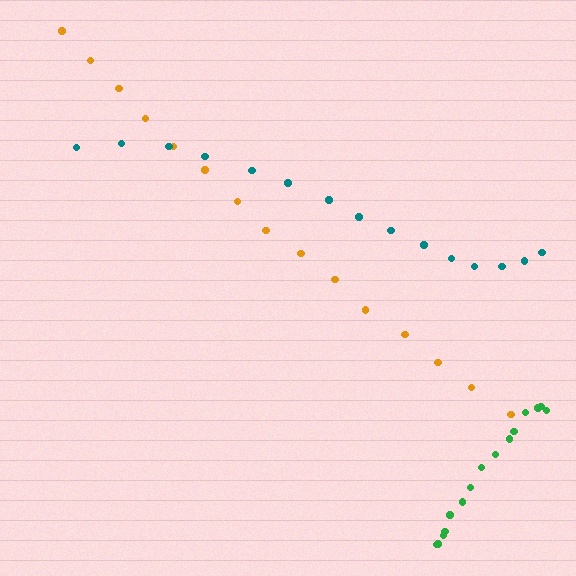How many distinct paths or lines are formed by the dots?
There are 3 distinct paths.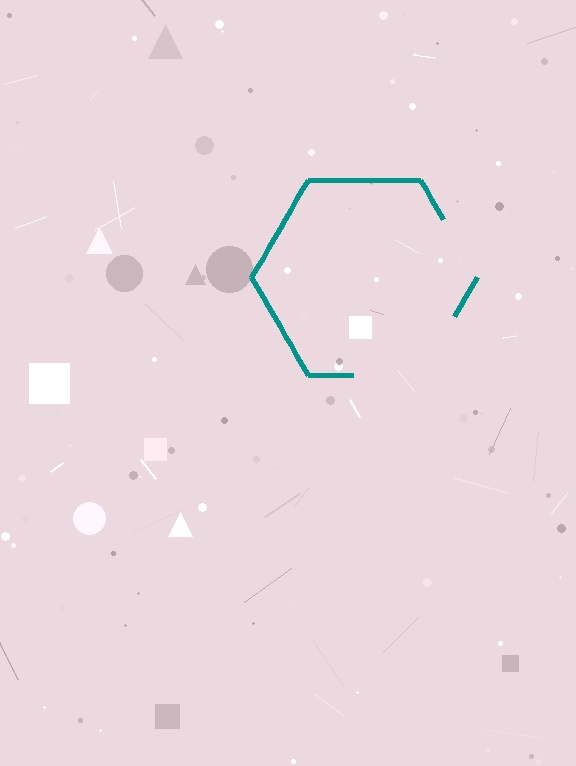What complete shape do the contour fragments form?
The contour fragments form a hexagon.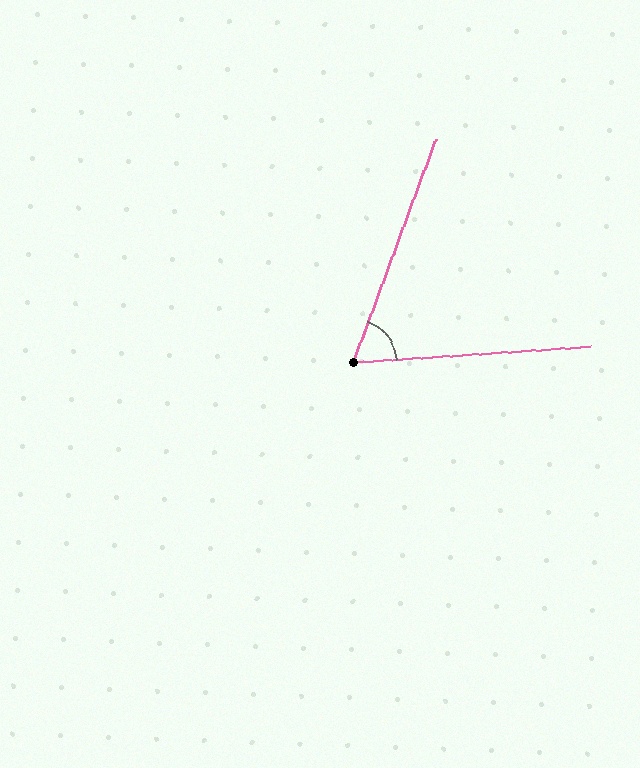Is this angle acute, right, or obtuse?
It is acute.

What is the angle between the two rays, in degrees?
Approximately 66 degrees.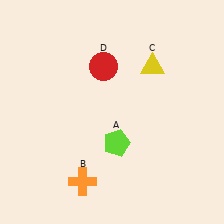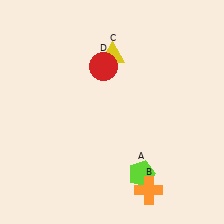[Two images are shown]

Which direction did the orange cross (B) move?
The orange cross (B) moved right.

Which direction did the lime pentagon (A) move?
The lime pentagon (A) moved down.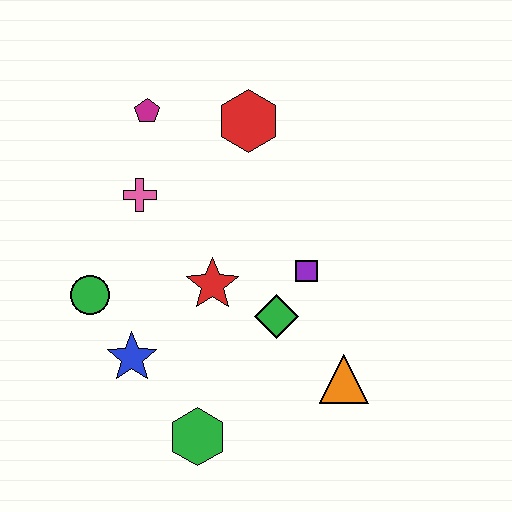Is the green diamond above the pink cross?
No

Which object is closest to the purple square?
The green diamond is closest to the purple square.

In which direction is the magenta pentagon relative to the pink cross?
The magenta pentagon is above the pink cross.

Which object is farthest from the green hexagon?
The magenta pentagon is farthest from the green hexagon.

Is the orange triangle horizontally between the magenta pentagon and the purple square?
No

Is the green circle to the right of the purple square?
No